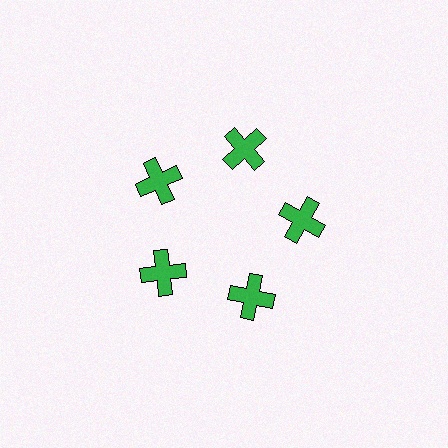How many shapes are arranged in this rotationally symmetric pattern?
There are 5 shapes, arranged in 5 groups of 1.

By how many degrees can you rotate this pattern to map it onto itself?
The pattern maps onto itself every 72 degrees of rotation.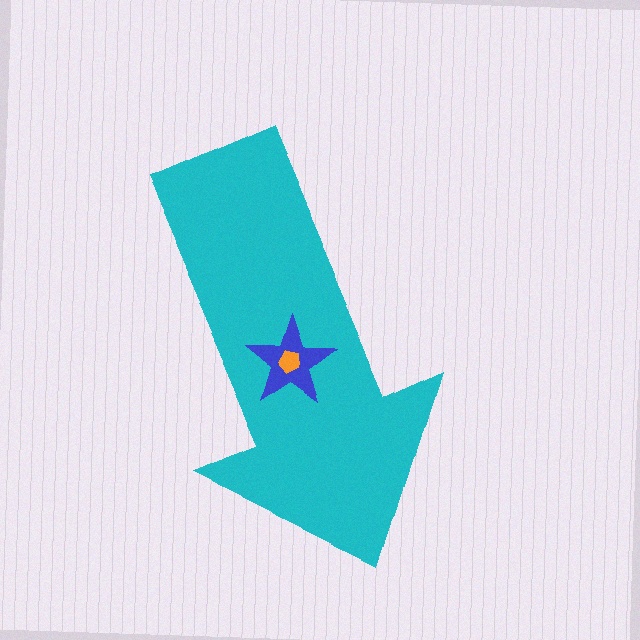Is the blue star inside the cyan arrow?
Yes.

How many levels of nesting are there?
3.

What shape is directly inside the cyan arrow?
The blue star.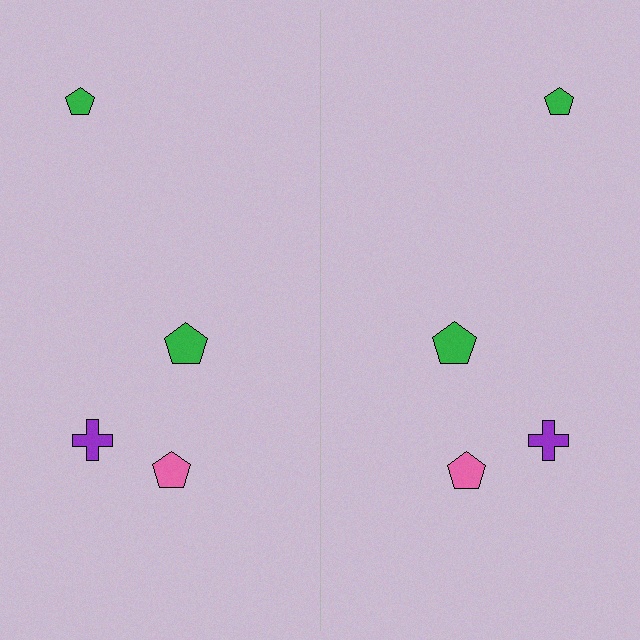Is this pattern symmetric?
Yes, this pattern has bilateral (reflection) symmetry.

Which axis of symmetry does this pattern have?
The pattern has a vertical axis of symmetry running through the center of the image.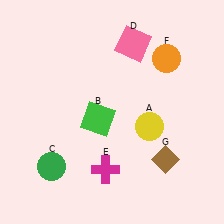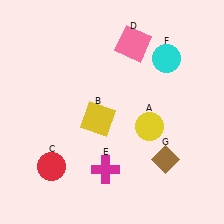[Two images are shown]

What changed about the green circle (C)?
In Image 1, C is green. In Image 2, it changed to red.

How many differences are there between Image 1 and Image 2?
There are 3 differences between the two images.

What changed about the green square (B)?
In Image 1, B is green. In Image 2, it changed to yellow.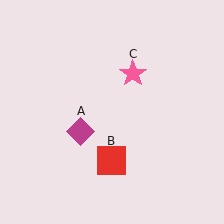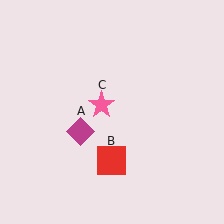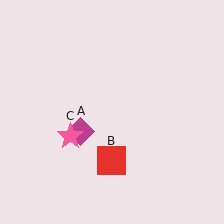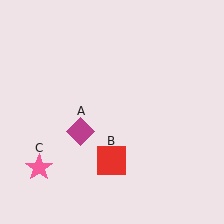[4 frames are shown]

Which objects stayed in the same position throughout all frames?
Magenta diamond (object A) and red square (object B) remained stationary.